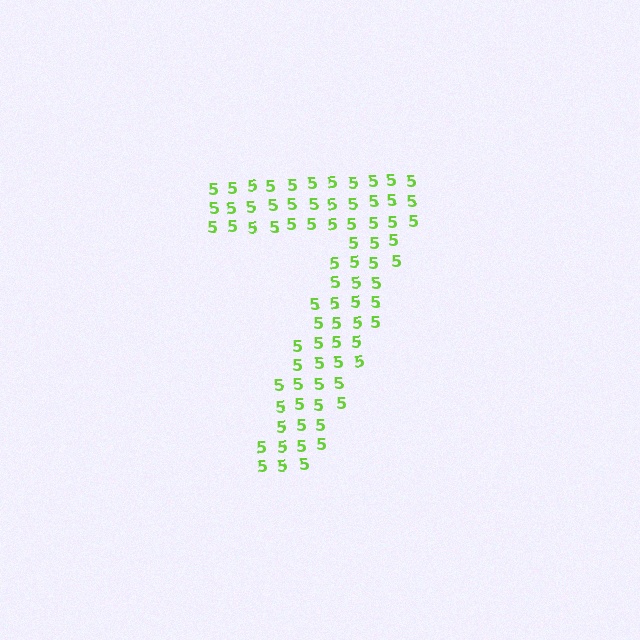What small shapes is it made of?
It is made of small digit 5's.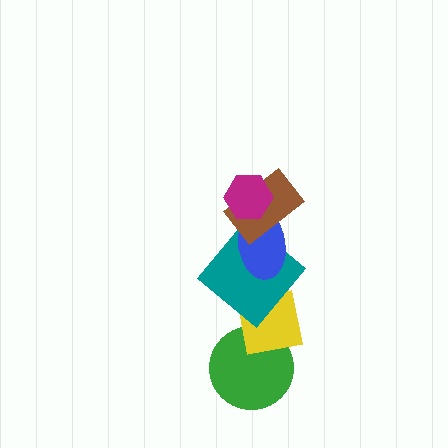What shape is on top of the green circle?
The yellow square is on top of the green circle.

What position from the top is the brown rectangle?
The brown rectangle is 2nd from the top.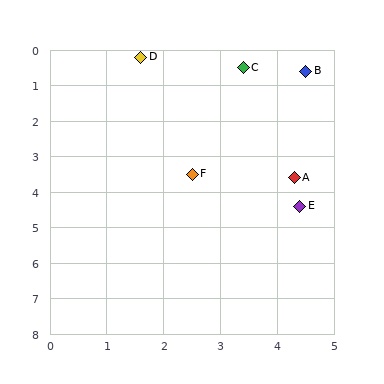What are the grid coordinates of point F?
Point F is at approximately (2.5, 3.5).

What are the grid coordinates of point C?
Point C is at approximately (3.4, 0.5).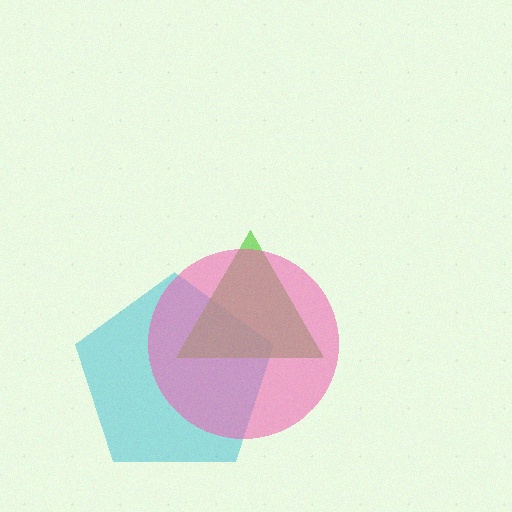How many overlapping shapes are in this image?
There are 3 overlapping shapes in the image.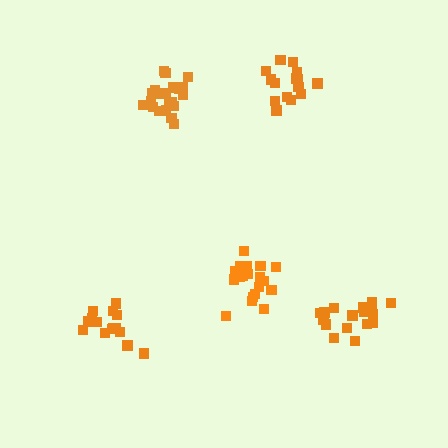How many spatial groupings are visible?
There are 5 spatial groupings.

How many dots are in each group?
Group 1: 21 dots, Group 2: 19 dots, Group 3: 15 dots, Group 4: 17 dots, Group 5: 15 dots (87 total).